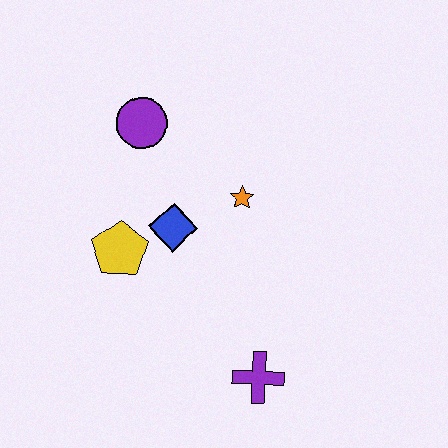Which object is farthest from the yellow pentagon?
The purple cross is farthest from the yellow pentagon.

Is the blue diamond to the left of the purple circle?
No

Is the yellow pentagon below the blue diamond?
Yes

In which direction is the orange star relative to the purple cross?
The orange star is above the purple cross.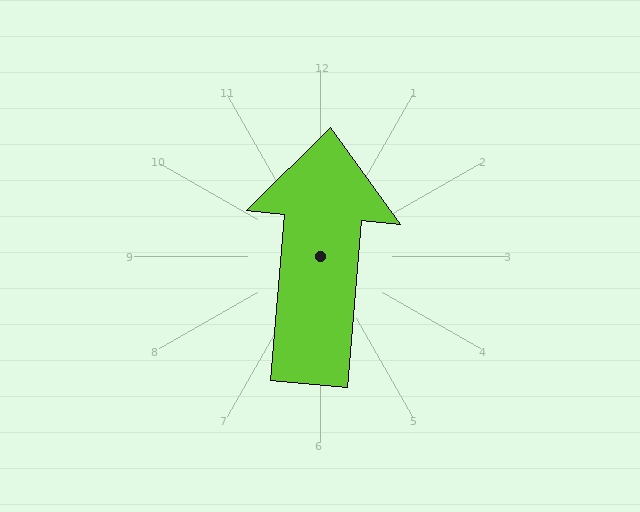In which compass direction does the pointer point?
North.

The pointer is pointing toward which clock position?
Roughly 12 o'clock.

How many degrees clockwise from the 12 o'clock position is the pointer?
Approximately 5 degrees.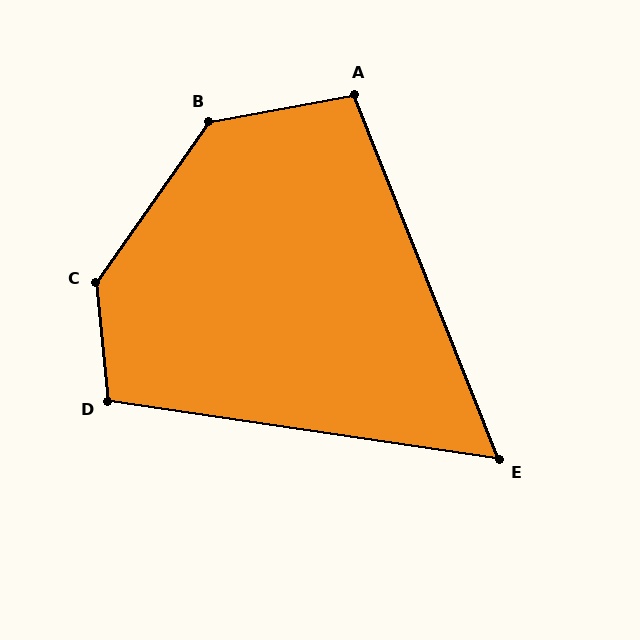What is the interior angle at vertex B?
Approximately 135 degrees (obtuse).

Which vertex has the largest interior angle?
C, at approximately 139 degrees.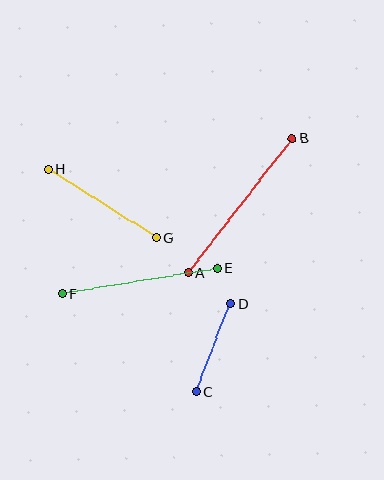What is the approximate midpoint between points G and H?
The midpoint is at approximately (102, 204) pixels.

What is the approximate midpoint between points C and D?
The midpoint is at approximately (213, 348) pixels.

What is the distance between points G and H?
The distance is approximately 128 pixels.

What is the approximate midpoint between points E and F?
The midpoint is at approximately (140, 281) pixels.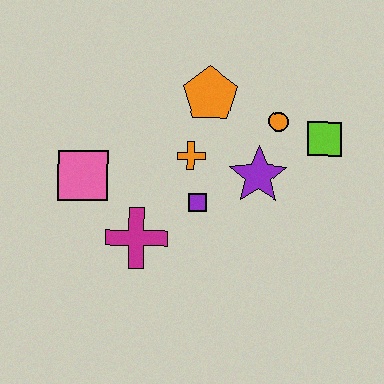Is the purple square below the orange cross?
Yes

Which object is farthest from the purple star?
The pink square is farthest from the purple star.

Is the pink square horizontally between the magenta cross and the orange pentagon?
No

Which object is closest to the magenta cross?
The purple square is closest to the magenta cross.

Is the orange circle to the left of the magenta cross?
No